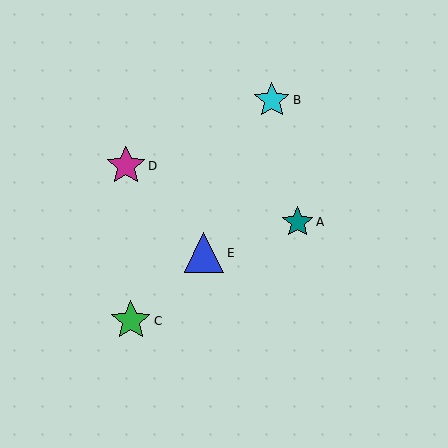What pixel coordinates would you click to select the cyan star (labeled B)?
Click at (272, 100) to select the cyan star B.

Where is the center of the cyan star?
The center of the cyan star is at (272, 100).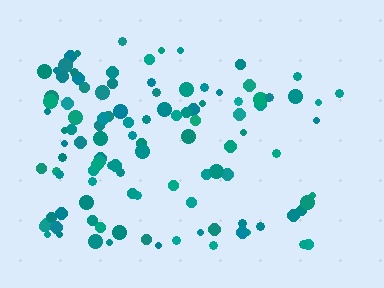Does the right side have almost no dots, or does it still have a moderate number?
Still a moderate number, just noticeably fewer than the left.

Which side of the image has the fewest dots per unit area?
The right.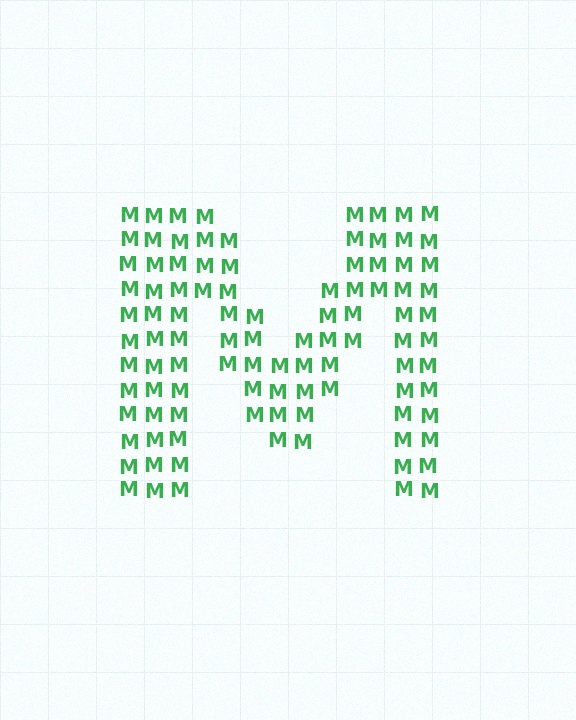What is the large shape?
The large shape is the letter M.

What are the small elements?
The small elements are letter M's.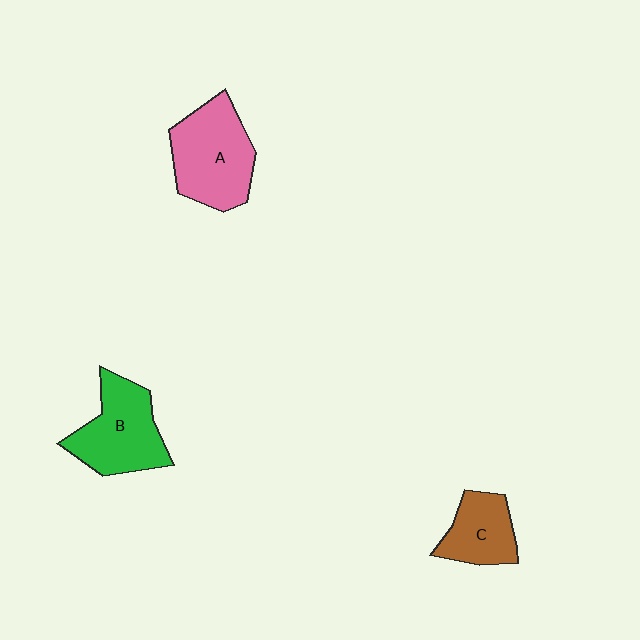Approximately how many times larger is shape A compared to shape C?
Approximately 1.6 times.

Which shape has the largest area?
Shape A (pink).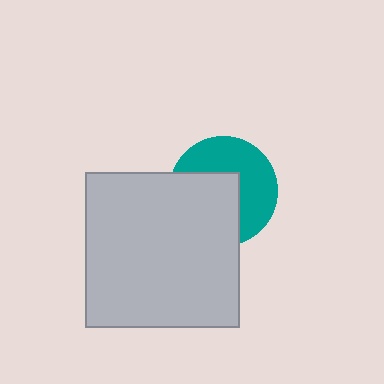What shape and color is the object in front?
The object in front is a light gray square.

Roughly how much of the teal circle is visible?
About half of it is visible (roughly 51%).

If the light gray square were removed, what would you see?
You would see the complete teal circle.